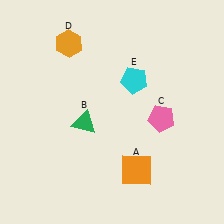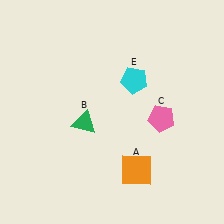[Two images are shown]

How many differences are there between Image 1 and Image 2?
There is 1 difference between the two images.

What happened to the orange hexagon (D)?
The orange hexagon (D) was removed in Image 2. It was in the top-left area of Image 1.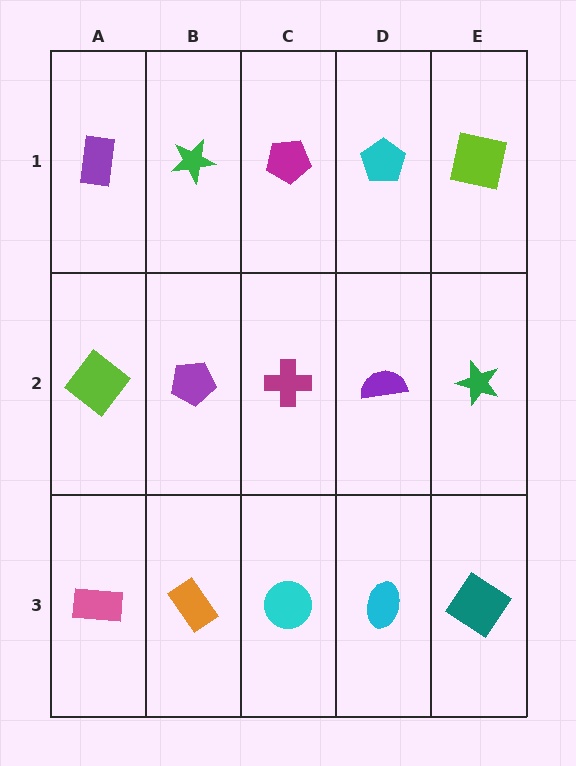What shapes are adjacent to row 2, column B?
A green star (row 1, column B), an orange rectangle (row 3, column B), a lime diamond (row 2, column A), a magenta cross (row 2, column C).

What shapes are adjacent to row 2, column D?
A cyan pentagon (row 1, column D), a cyan ellipse (row 3, column D), a magenta cross (row 2, column C), a green star (row 2, column E).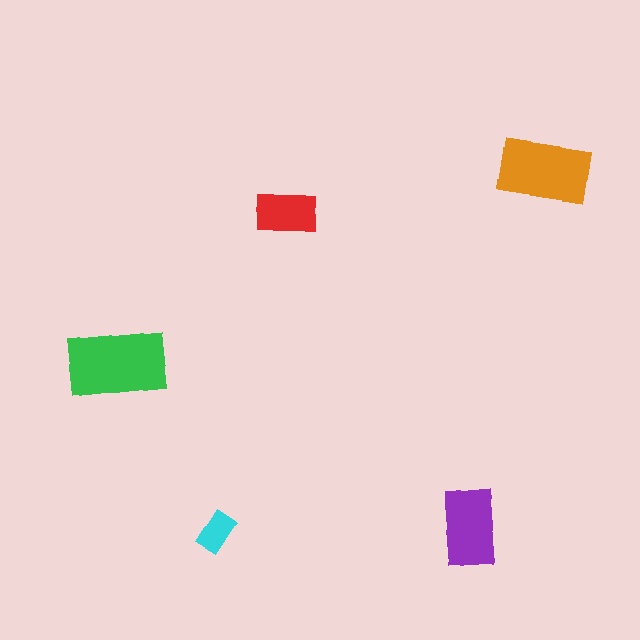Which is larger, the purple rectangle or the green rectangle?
The green one.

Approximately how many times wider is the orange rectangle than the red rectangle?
About 1.5 times wider.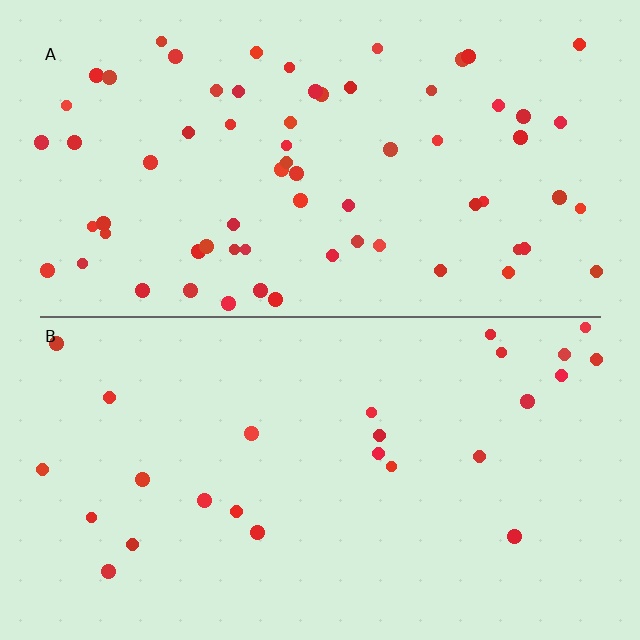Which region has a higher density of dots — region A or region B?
A (the top).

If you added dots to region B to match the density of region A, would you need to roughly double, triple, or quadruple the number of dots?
Approximately triple.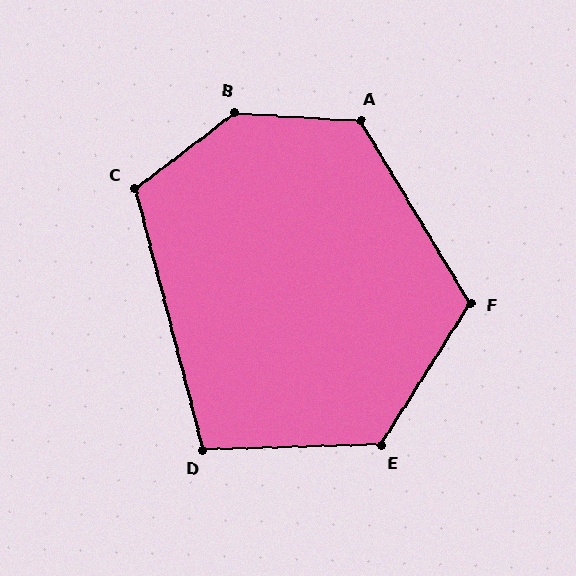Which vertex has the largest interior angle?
B, at approximately 140 degrees.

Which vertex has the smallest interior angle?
D, at approximately 103 degrees.